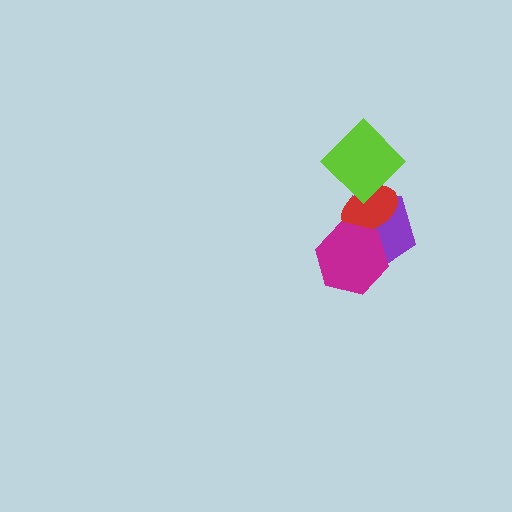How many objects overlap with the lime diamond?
2 objects overlap with the lime diamond.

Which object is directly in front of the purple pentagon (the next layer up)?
The red ellipse is directly in front of the purple pentagon.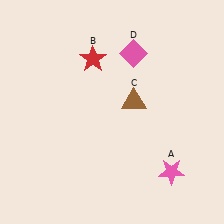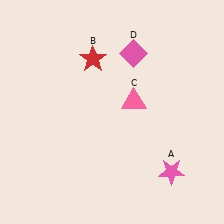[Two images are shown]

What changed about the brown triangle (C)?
In Image 1, C is brown. In Image 2, it changed to pink.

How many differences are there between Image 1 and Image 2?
There is 1 difference between the two images.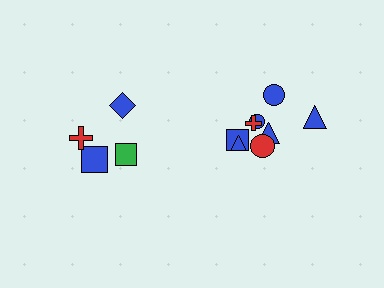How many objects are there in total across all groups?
There are 12 objects.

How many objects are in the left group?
There are 4 objects.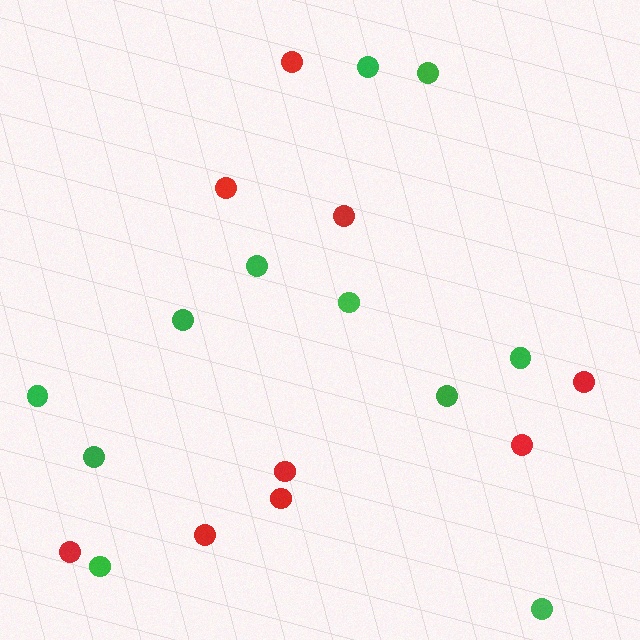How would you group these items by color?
There are 2 groups: one group of green circles (11) and one group of red circles (9).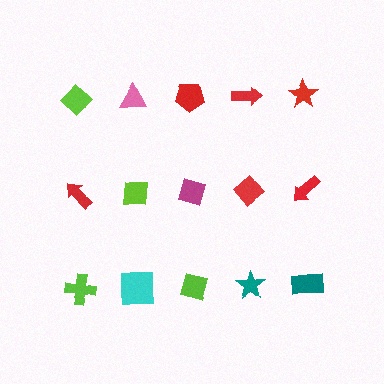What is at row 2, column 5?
A red arrow.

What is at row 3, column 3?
A lime square.